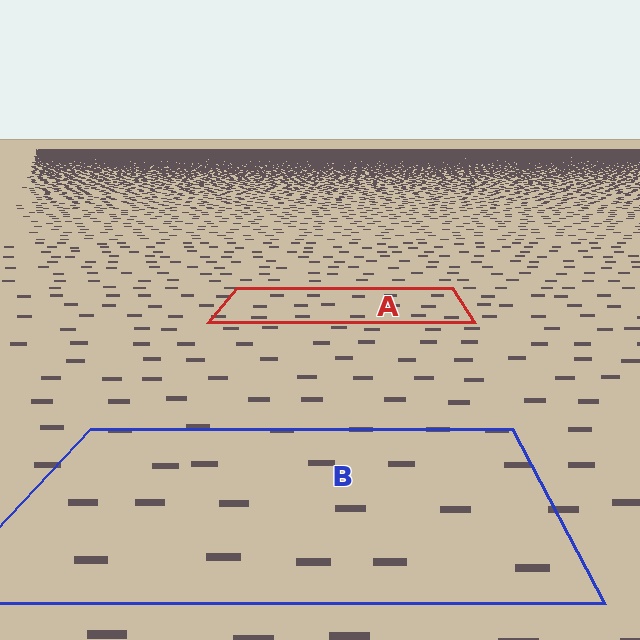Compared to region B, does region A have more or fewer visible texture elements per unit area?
Region A has more texture elements per unit area — they are packed more densely because it is farther away.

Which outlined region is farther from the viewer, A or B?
Region A is farther from the viewer — the texture elements inside it appear smaller and more densely packed.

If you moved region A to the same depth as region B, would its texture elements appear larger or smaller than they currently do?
They would appear larger. At a closer depth, the same texture elements are projected at a bigger on-screen size.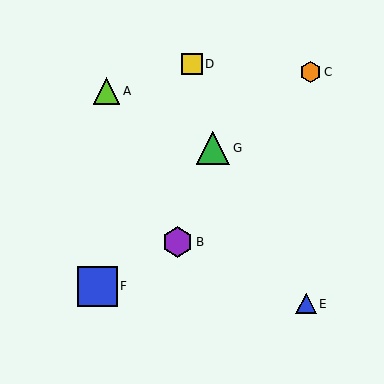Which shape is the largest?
The blue square (labeled F) is the largest.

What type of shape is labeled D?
Shape D is a yellow square.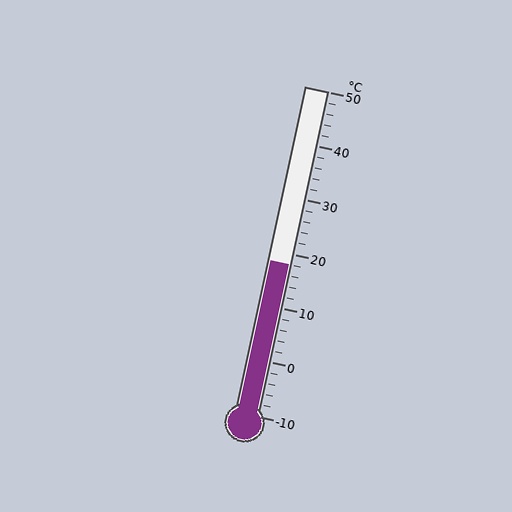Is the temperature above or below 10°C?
The temperature is above 10°C.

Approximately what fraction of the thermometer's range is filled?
The thermometer is filled to approximately 45% of its range.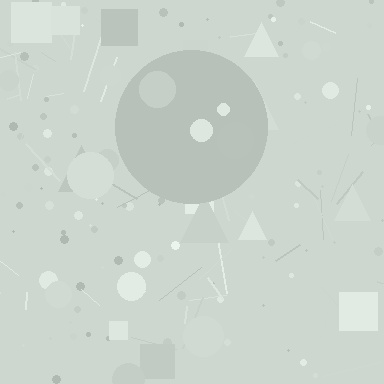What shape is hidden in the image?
A circle is hidden in the image.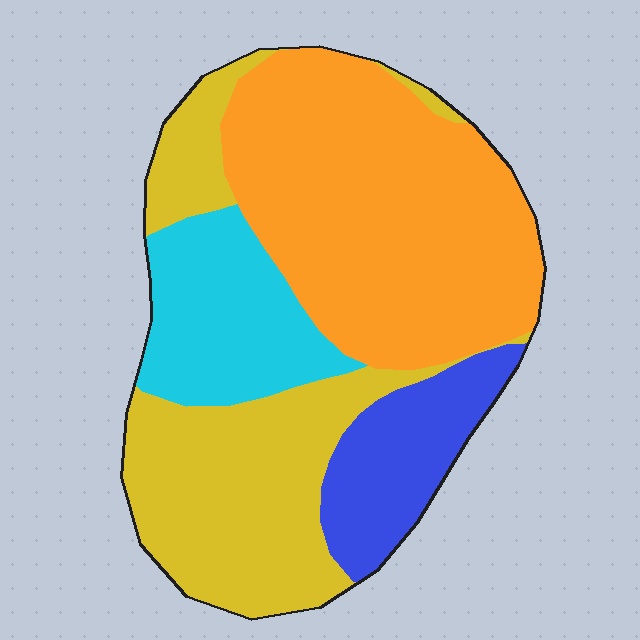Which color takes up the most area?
Orange, at roughly 40%.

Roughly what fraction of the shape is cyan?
Cyan covers roughly 15% of the shape.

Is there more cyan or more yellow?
Yellow.